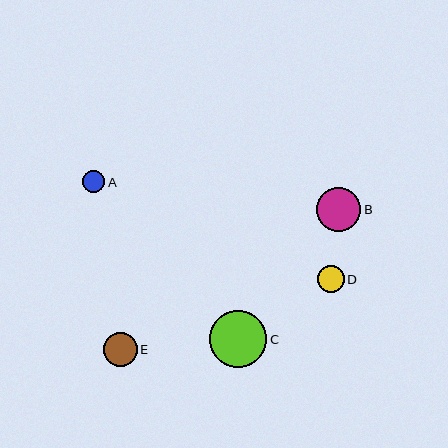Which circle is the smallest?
Circle A is the smallest with a size of approximately 22 pixels.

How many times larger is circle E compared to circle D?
Circle E is approximately 1.3 times the size of circle D.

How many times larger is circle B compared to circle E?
Circle B is approximately 1.3 times the size of circle E.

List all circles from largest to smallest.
From largest to smallest: C, B, E, D, A.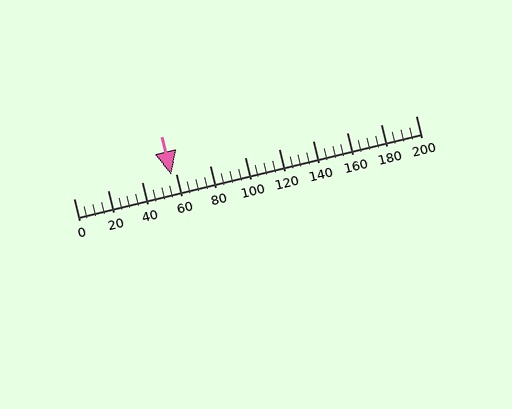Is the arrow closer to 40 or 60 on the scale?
The arrow is closer to 60.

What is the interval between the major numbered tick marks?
The major tick marks are spaced 20 units apart.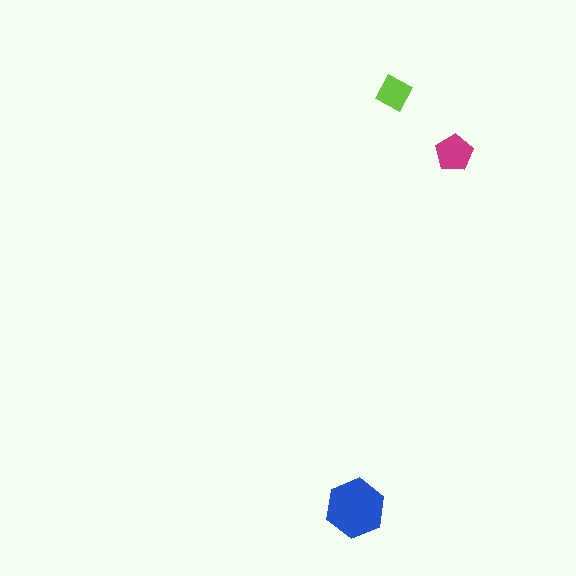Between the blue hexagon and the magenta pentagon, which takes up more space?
The blue hexagon.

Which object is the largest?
The blue hexagon.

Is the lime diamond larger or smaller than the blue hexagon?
Smaller.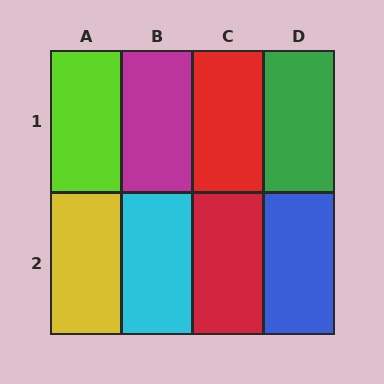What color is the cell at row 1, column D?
Green.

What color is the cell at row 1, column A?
Lime.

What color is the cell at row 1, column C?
Red.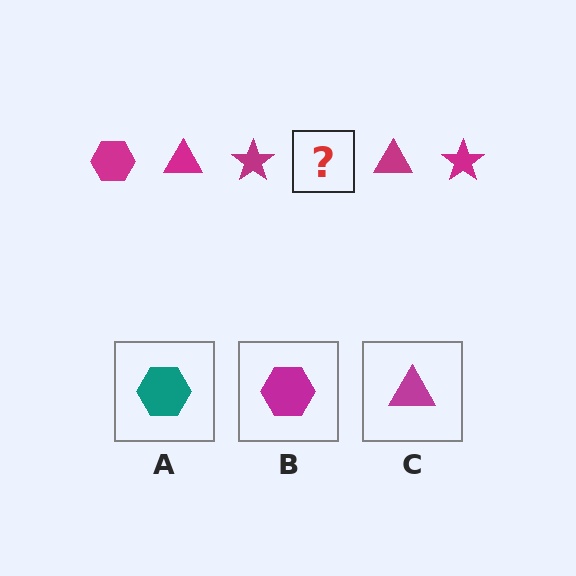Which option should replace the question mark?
Option B.